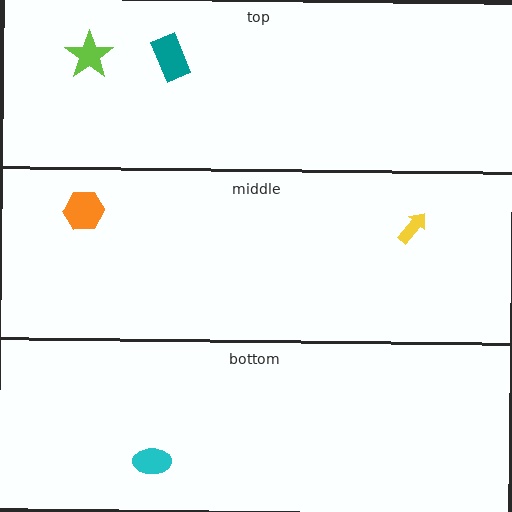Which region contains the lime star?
The top region.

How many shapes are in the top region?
2.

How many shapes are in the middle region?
2.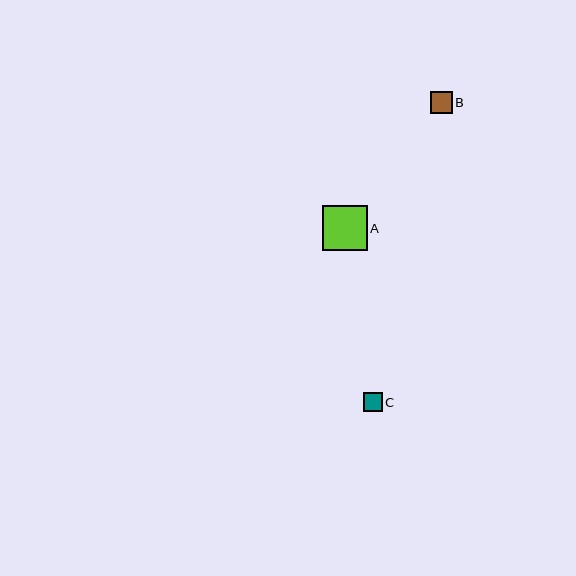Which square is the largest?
Square A is the largest with a size of approximately 45 pixels.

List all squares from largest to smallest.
From largest to smallest: A, B, C.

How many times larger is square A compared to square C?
Square A is approximately 2.4 times the size of square C.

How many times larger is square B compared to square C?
Square B is approximately 1.2 times the size of square C.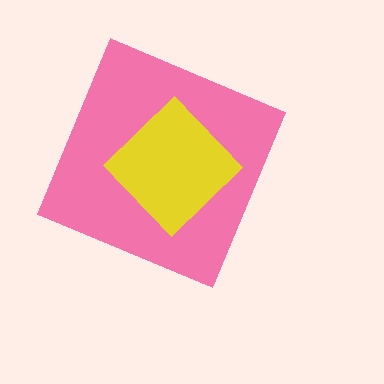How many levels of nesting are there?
2.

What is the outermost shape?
The pink diamond.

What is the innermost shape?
The yellow diamond.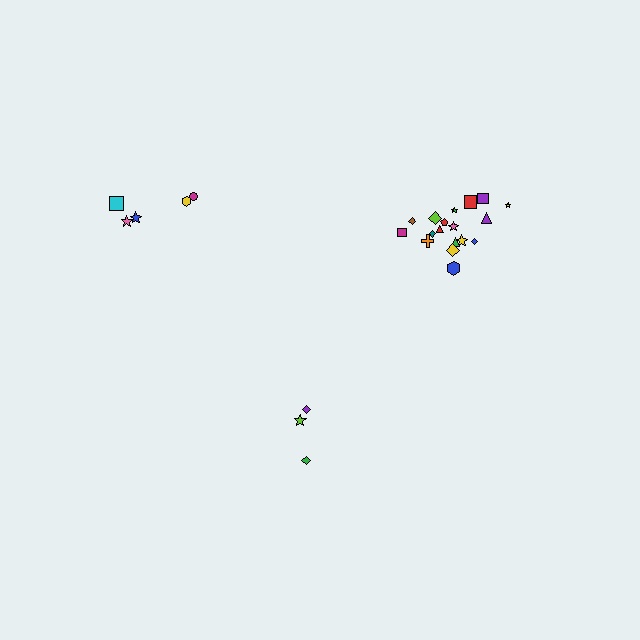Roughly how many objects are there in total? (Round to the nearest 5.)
Roughly 25 objects in total.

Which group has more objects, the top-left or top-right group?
The top-right group.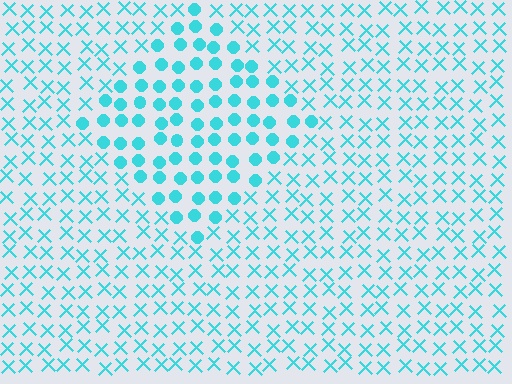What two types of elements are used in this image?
The image uses circles inside the diamond region and X marks outside it.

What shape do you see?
I see a diamond.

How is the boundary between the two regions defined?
The boundary is defined by a change in element shape: circles inside vs. X marks outside. All elements share the same color and spacing.